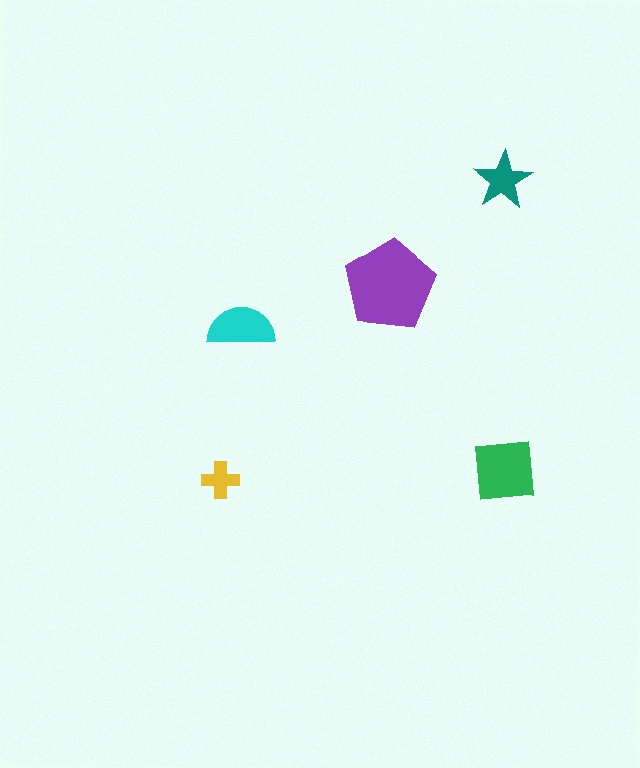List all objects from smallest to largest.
The yellow cross, the teal star, the cyan semicircle, the green square, the purple pentagon.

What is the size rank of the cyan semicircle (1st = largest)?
3rd.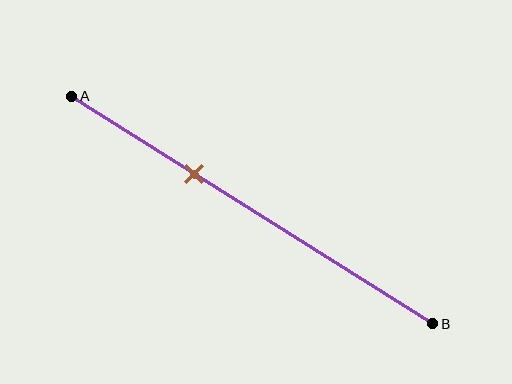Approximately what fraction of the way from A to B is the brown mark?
The brown mark is approximately 35% of the way from A to B.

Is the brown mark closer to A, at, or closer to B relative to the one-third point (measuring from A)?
The brown mark is approximately at the one-third point of segment AB.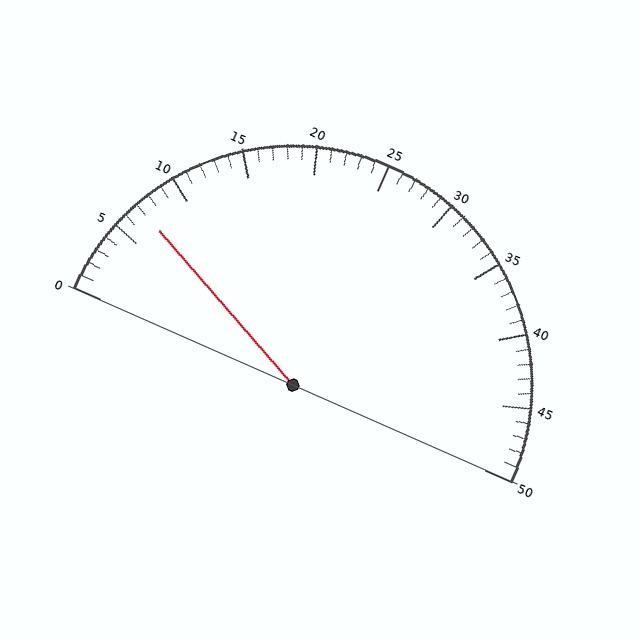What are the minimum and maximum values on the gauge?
The gauge ranges from 0 to 50.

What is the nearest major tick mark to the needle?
The nearest major tick mark is 5.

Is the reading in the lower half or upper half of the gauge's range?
The reading is in the lower half of the range (0 to 50).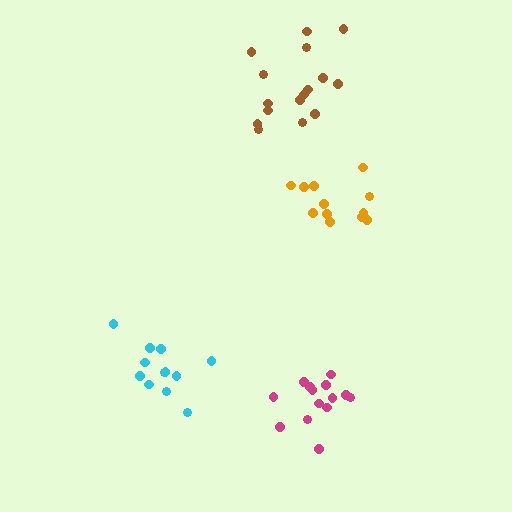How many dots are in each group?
Group 1: 12 dots, Group 2: 16 dots, Group 3: 12 dots, Group 4: 14 dots (54 total).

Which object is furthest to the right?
The orange cluster is rightmost.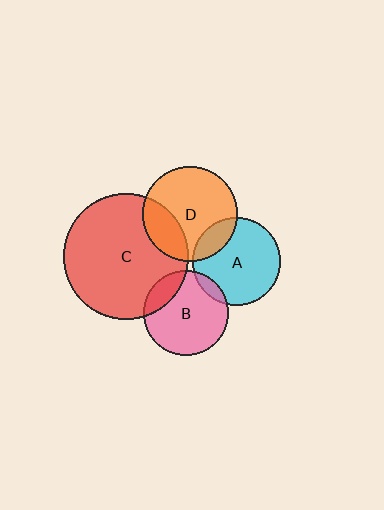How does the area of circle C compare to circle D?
Approximately 1.7 times.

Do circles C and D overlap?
Yes.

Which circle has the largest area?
Circle C (red).